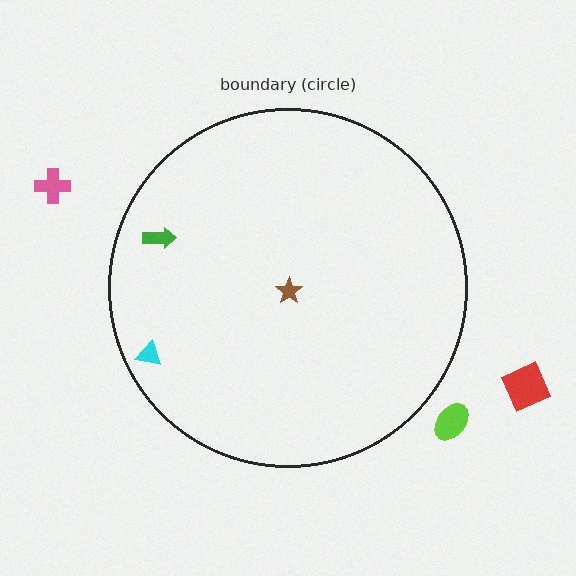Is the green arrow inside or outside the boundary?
Inside.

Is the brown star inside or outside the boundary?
Inside.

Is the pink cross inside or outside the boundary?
Outside.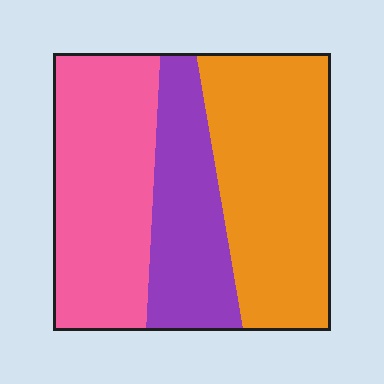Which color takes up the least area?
Purple, at roughly 25%.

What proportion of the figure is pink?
Pink covers 36% of the figure.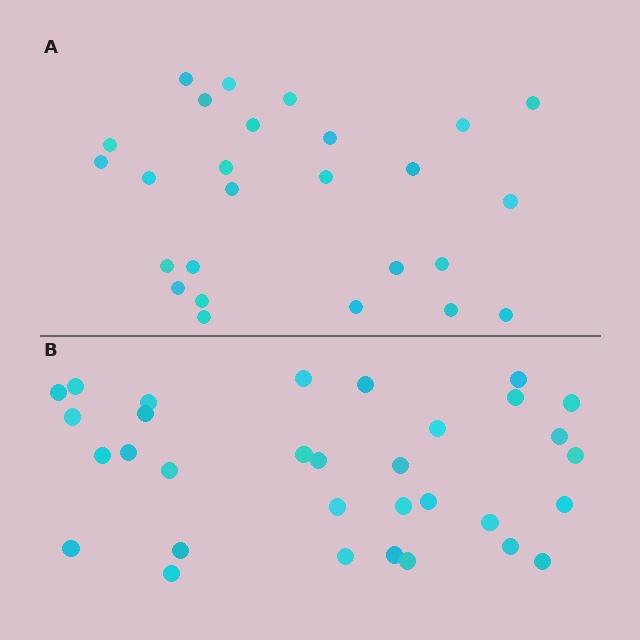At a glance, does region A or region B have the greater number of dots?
Region B (the bottom region) has more dots.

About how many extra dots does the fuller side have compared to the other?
Region B has about 6 more dots than region A.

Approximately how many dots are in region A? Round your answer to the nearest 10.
About 30 dots. (The exact count is 26, which rounds to 30.)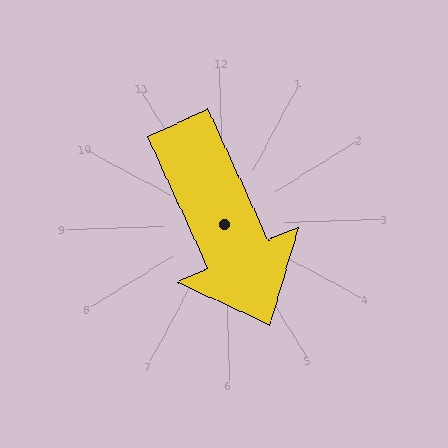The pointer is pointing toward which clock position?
Roughly 5 o'clock.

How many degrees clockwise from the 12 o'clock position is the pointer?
Approximately 157 degrees.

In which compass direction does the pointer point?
Southeast.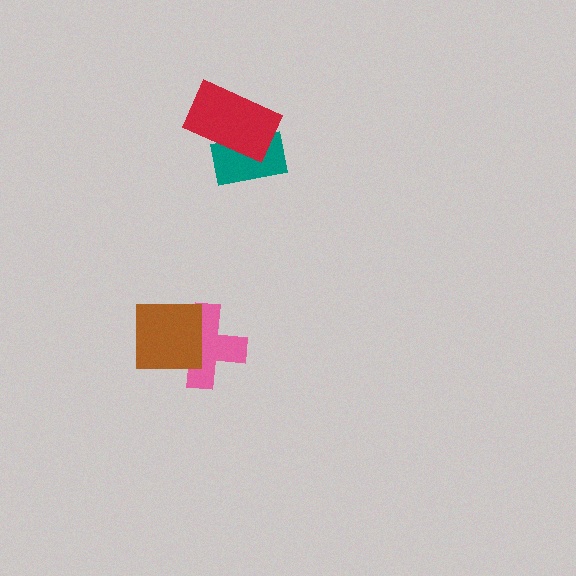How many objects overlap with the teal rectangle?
1 object overlaps with the teal rectangle.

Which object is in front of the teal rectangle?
The red rectangle is in front of the teal rectangle.